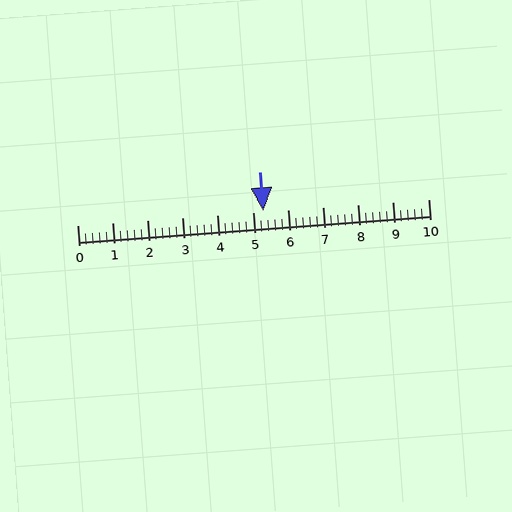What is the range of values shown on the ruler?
The ruler shows values from 0 to 10.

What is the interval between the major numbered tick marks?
The major tick marks are spaced 1 units apart.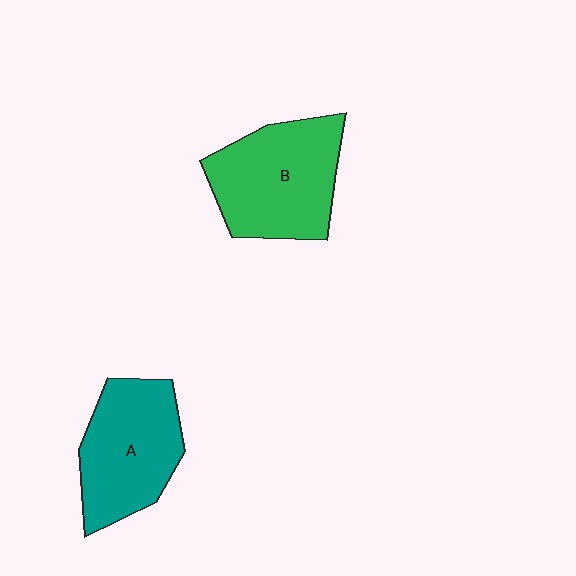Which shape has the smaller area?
Shape A (teal).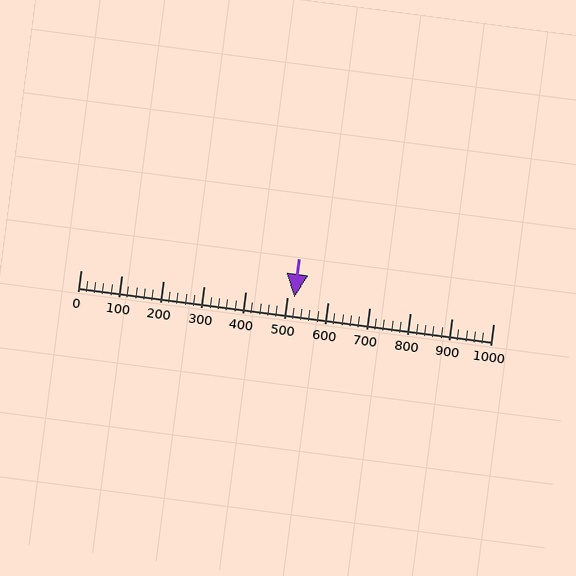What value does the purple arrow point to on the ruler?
The purple arrow points to approximately 518.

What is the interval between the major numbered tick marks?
The major tick marks are spaced 100 units apart.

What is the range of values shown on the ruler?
The ruler shows values from 0 to 1000.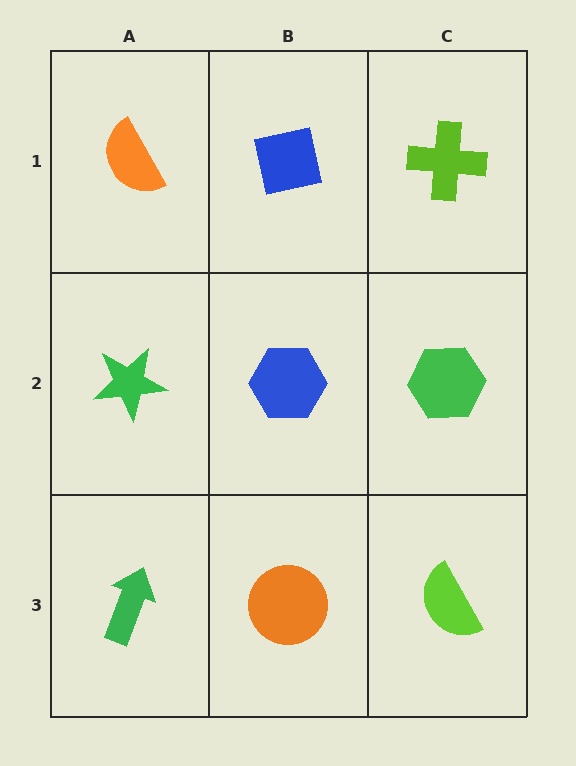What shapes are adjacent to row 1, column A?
A green star (row 2, column A), a blue square (row 1, column B).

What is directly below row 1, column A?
A green star.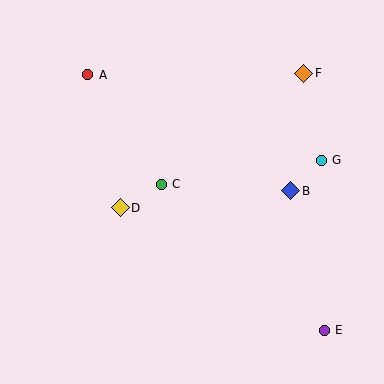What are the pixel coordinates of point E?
Point E is at (324, 330).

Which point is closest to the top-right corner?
Point F is closest to the top-right corner.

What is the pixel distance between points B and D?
The distance between B and D is 171 pixels.